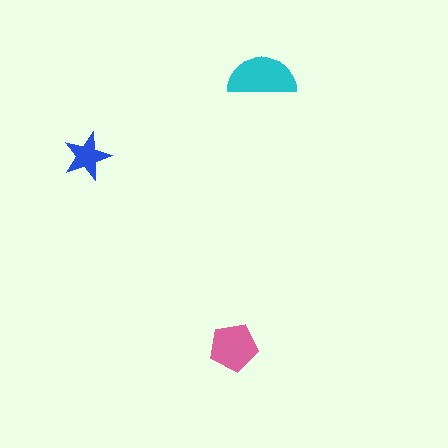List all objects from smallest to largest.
The blue star, the pink pentagon, the cyan semicircle.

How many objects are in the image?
There are 3 objects in the image.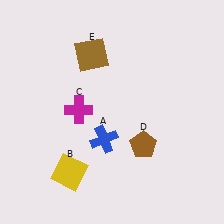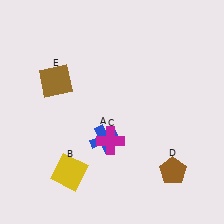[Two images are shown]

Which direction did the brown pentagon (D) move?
The brown pentagon (D) moved right.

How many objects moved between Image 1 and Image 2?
3 objects moved between the two images.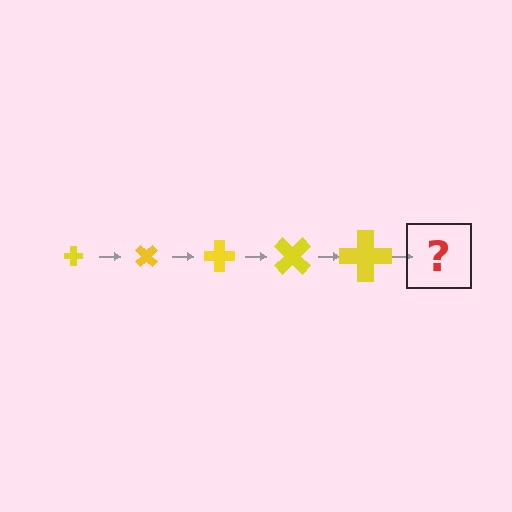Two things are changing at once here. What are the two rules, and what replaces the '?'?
The two rules are that the cross grows larger each step and it rotates 45 degrees each step. The '?' should be a cross, larger than the previous one and rotated 225 degrees from the start.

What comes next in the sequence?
The next element should be a cross, larger than the previous one and rotated 225 degrees from the start.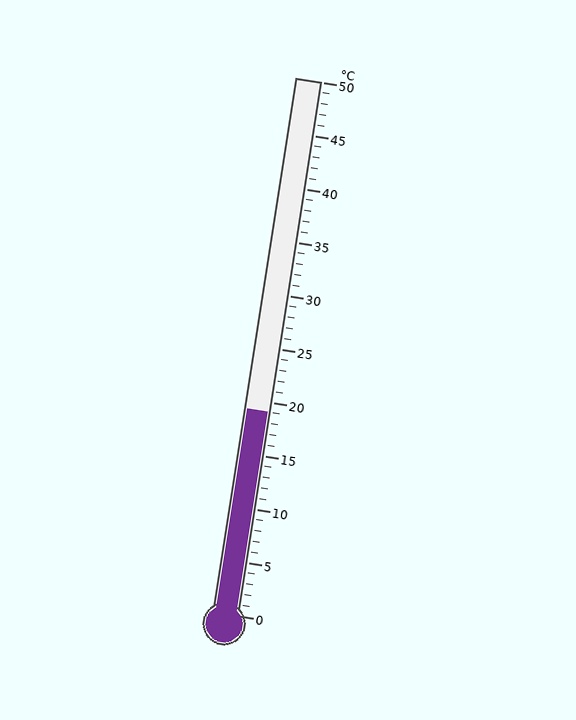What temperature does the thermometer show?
The thermometer shows approximately 19°C.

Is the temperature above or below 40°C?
The temperature is below 40°C.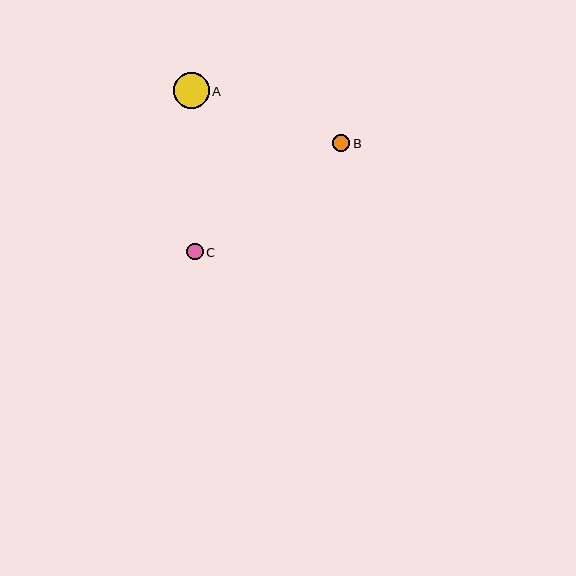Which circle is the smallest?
Circle B is the smallest with a size of approximately 17 pixels.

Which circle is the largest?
Circle A is the largest with a size of approximately 36 pixels.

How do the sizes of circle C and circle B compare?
Circle C and circle B are approximately the same size.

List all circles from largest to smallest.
From largest to smallest: A, C, B.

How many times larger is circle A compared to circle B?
Circle A is approximately 2.1 times the size of circle B.